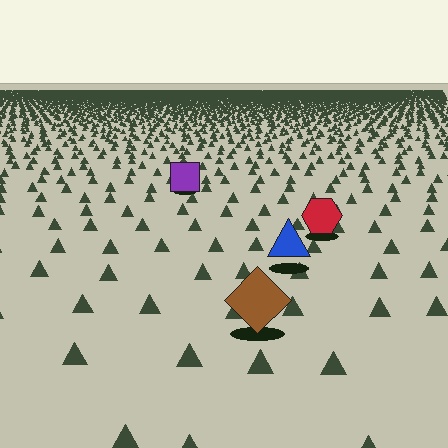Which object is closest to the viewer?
The brown diamond is closest. The texture marks near it are larger and more spread out.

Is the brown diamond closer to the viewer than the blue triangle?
Yes. The brown diamond is closer — you can tell from the texture gradient: the ground texture is coarser near it.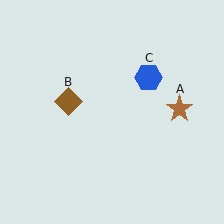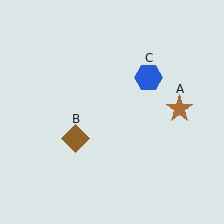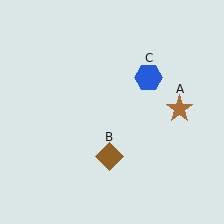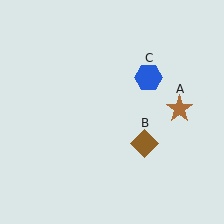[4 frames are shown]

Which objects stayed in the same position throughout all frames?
Brown star (object A) and blue hexagon (object C) remained stationary.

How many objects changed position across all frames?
1 object changed position: brown diamond (object B).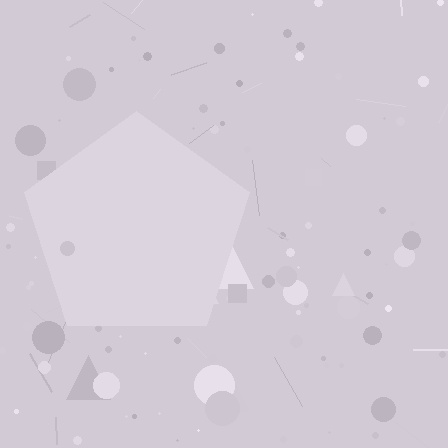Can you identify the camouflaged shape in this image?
The camouflaged shape is a pentagon.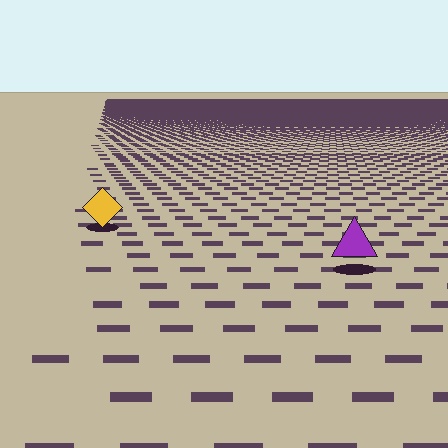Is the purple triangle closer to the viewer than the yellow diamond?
Yes. The purple triangle is closer — you can tell from the texture gradient: the ground texture is coarser near it.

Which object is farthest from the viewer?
The yellow diamond is farthest from the viewer. It appears smaller and the ground texture around it is denser.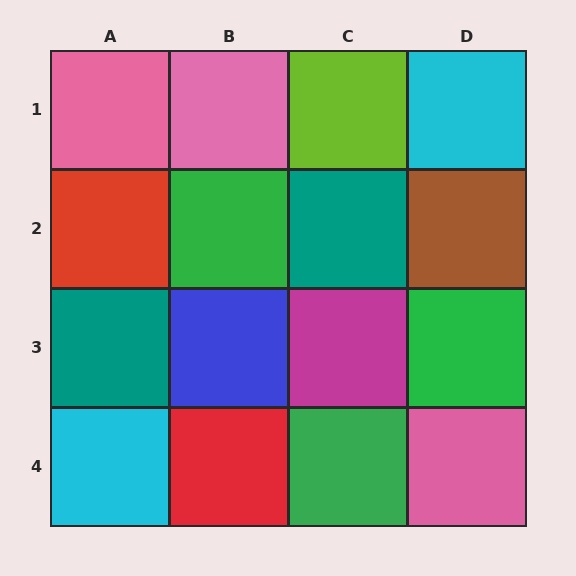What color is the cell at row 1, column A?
Pink.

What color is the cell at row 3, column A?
Teal.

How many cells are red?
2 cells are red.